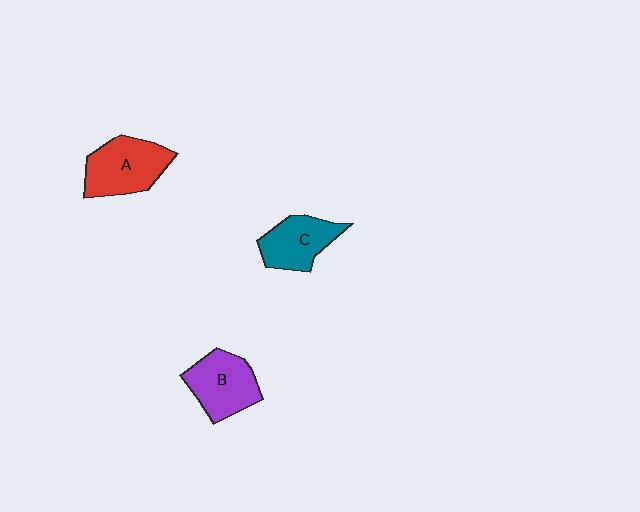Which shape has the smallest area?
Shape C (teal).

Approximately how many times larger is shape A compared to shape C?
Approximately 1.2 times.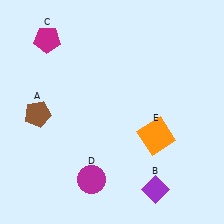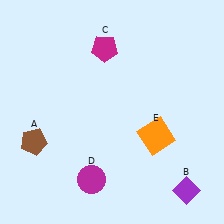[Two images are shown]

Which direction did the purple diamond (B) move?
The purple diamond (B) moved right.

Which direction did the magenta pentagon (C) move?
The magenta pentagon (C) moved right.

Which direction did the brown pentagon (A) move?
The brown pentagon (A) moved down.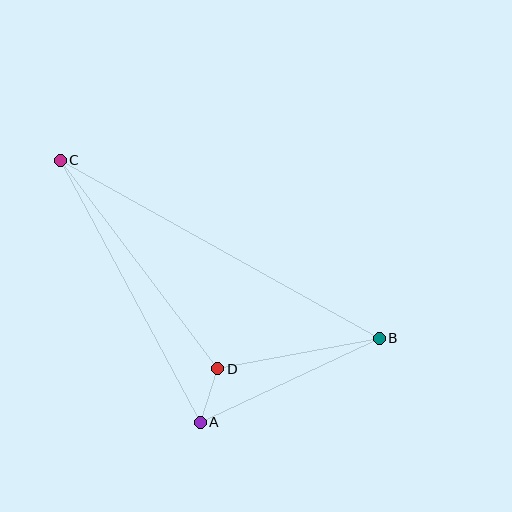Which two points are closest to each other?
Points A and D are closest to each other.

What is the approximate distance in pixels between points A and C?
The distance between A and C is approximately 297 pixels.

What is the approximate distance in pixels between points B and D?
The distance between B and D is approximately 164 pixels.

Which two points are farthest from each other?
Points B and C are farthest from each other.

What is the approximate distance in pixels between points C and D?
The distance between C and D is approximately 261 pixels.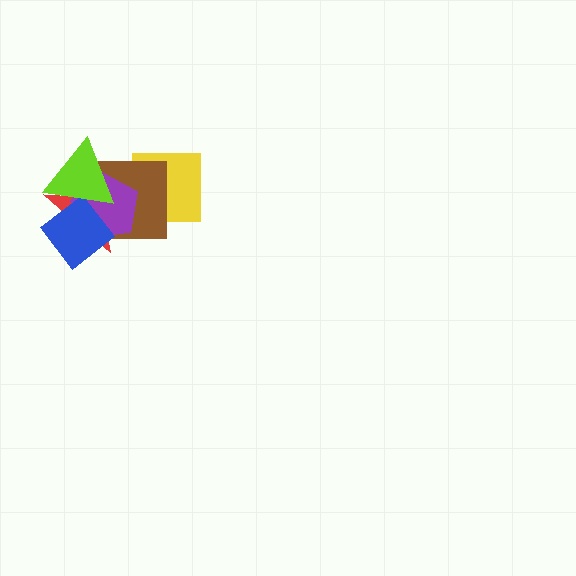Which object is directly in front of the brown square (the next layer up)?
The red star is directly in front of the brown square.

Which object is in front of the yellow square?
The brown square is in front of the yellow square.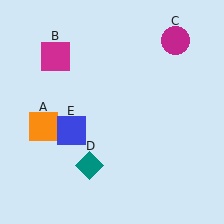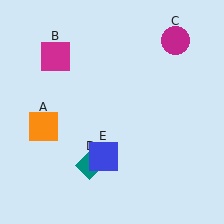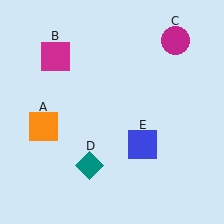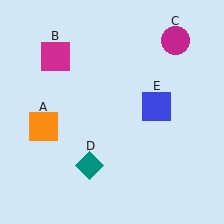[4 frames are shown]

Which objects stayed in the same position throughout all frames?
Orange square (object A) and magenta square (object B) and magenta circle (object C) and teal diamond (object D) remained stationary.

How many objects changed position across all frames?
1 object changed position: blue square (object E).